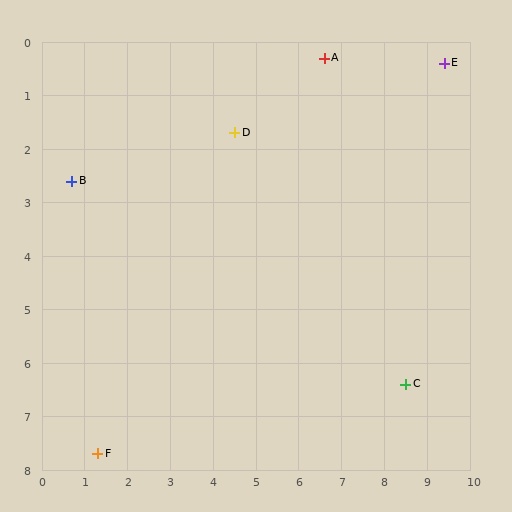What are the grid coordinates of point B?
Point B is at approximately (0.7, 2.6).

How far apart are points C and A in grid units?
Points C and A are about 6.4 grid units apart.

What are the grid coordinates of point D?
Point D is at approximately (4.5, 1.7).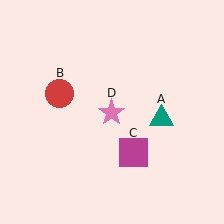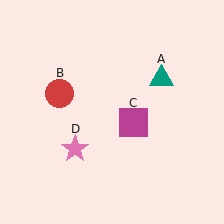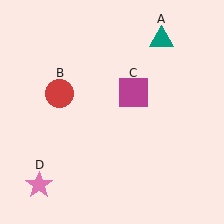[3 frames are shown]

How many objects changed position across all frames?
3 objects changed position: teal triangle (object A), magenta square (object C), pink star (object D).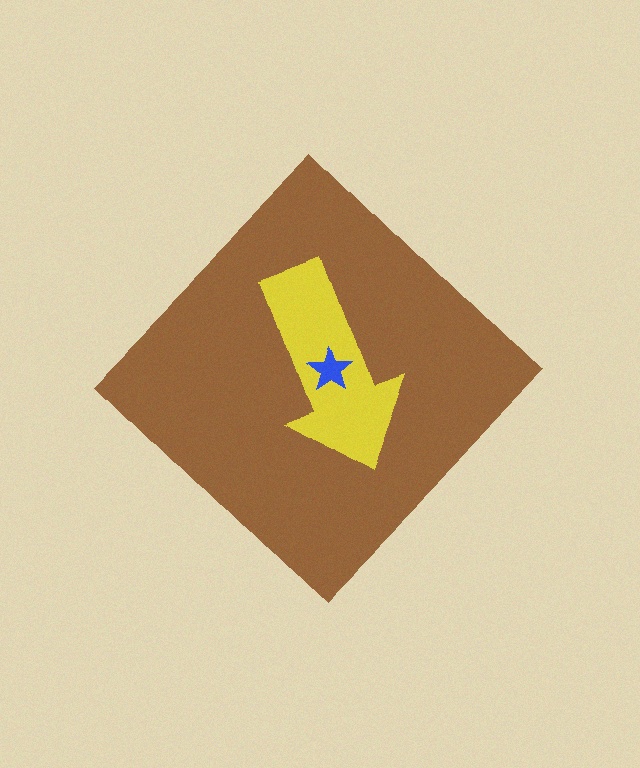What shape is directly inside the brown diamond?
The yellow arrow.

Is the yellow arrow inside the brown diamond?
Yes.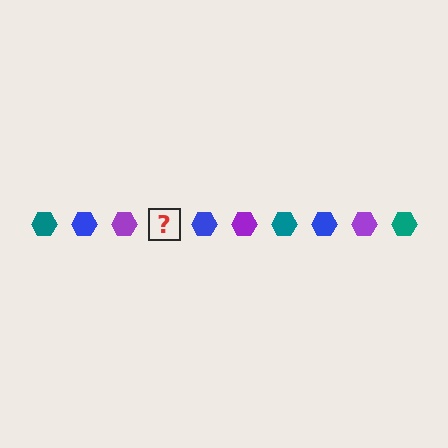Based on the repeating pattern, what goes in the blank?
The blank should be a teal hexagon.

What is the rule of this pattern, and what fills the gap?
The rule is that the pattern cycles through teal, blue, purple hexagons. The gap should be filled with a teal hexagon.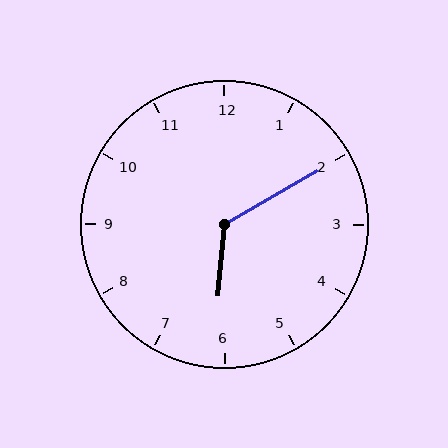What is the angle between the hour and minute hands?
Approximately 125 degrees.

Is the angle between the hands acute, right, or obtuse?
It is obtuse.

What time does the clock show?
6:10.